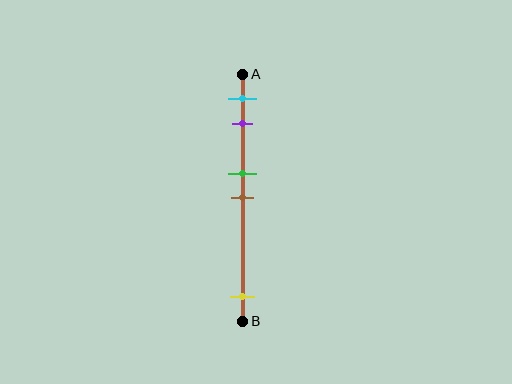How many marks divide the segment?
There are 5 marks dividing the segment.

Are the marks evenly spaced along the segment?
No, the marks are not evenly spaced.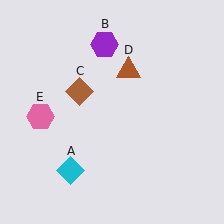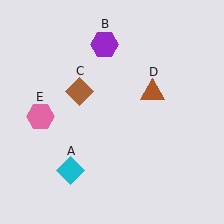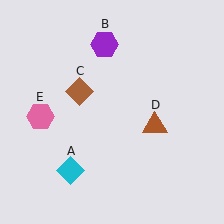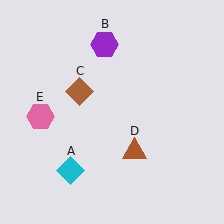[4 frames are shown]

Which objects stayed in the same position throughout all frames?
Cyan diamond (object A) and purple hexagon (object B) and brown diamond (object C) and pink hexagon (object E) remained stationary.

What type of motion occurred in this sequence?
The brown triangle (object D) rotated clockwise around the center of the scene.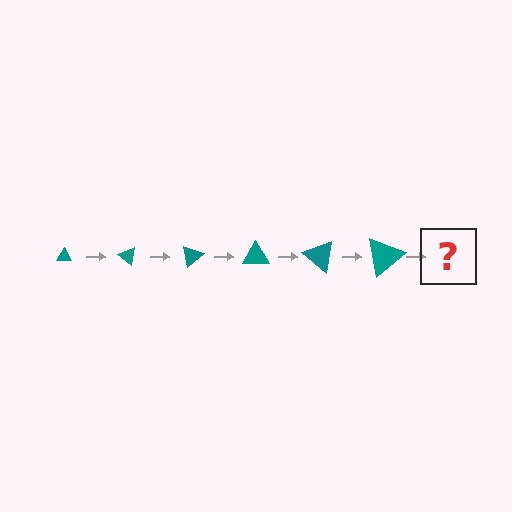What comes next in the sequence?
The next element should be a triangle, larger than the previous one and rotated 240 degrees from the start.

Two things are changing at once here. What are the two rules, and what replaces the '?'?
The two rules are that the triangle grows larger each step and it rotates 40 degrees each step. The '?' should be a triangle, larger than the previous one and rotated 240 degrees from the start.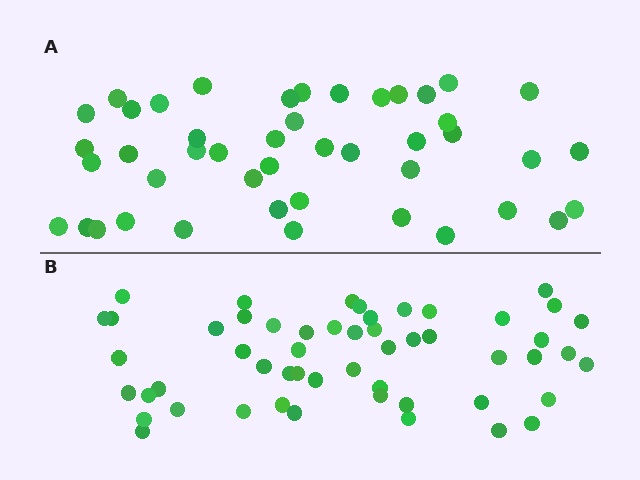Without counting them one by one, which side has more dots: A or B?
Region B (the bottom region) has more dots.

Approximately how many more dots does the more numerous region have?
Region B has roughly 8 or so more dots than region A.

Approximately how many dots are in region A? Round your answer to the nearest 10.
About 40 dots. (The exact count is 45, which rounds to 40.)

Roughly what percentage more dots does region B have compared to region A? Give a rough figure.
About 20% more.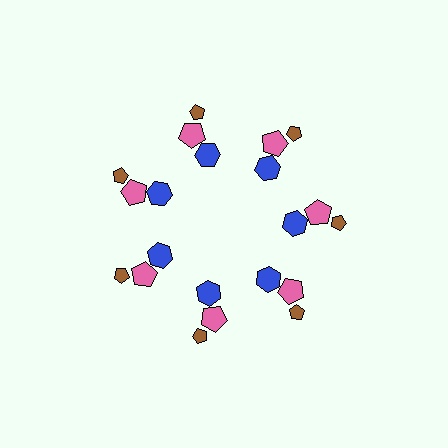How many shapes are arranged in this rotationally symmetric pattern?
There are 21 shapes, arranged in 7 groups of 3.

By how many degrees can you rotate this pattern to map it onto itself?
The pattern maps onto itself every 51 degrees of rotation.